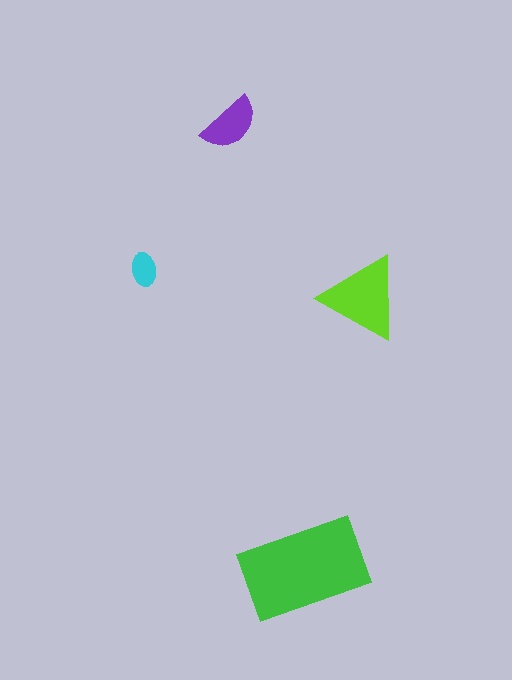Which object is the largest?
The green rectangle.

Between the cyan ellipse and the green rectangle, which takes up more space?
The green rectangle.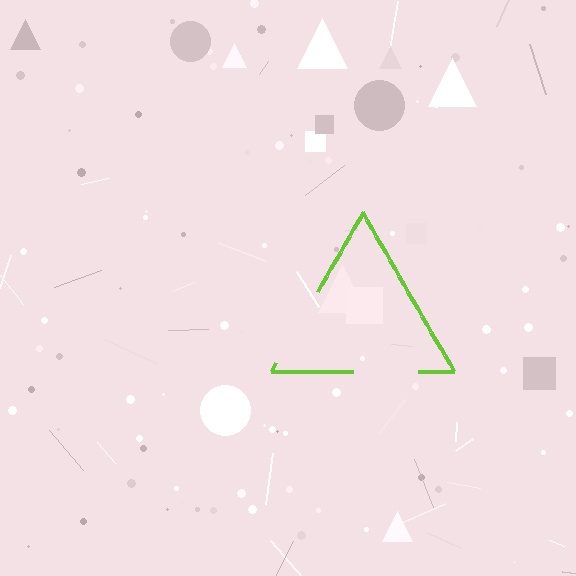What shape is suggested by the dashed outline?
The dashed outline suggests a triangle.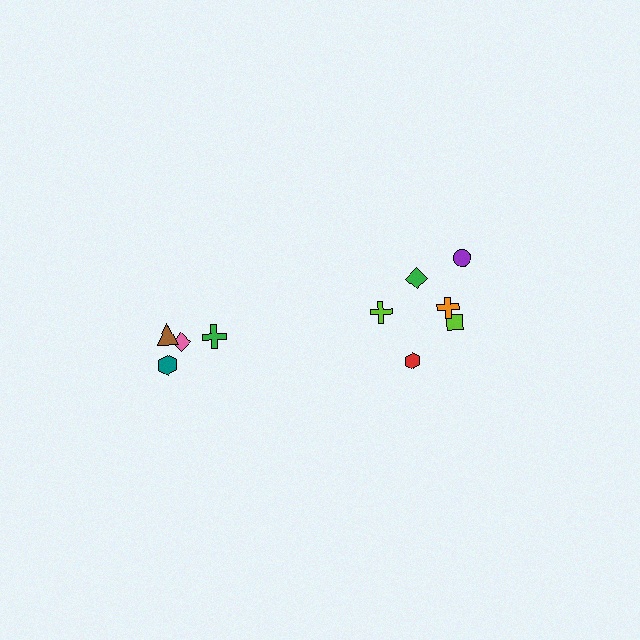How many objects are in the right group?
There are 6 objects.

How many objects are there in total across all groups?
There are 10 objects.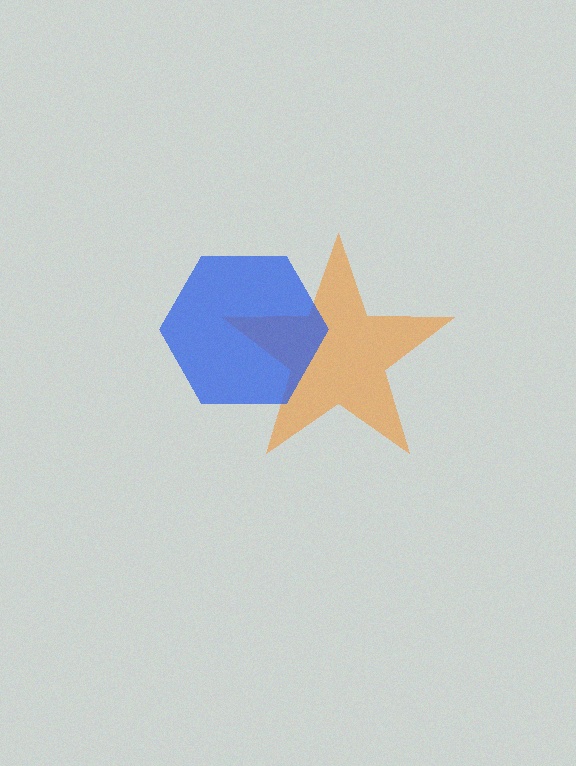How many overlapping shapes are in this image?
There are 2 overlapping shapes in the image.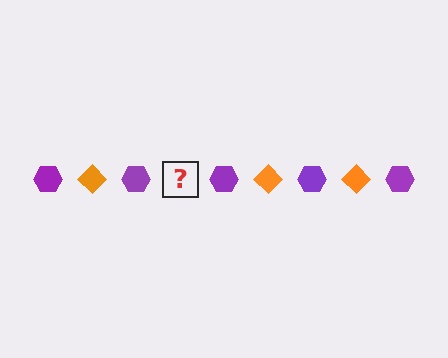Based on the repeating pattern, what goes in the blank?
The blank should be an orange diamond.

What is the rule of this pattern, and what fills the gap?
The rule is that the pattern alternates between purple hexagon and orange diamond. The gap should be filled with an orange diamond.